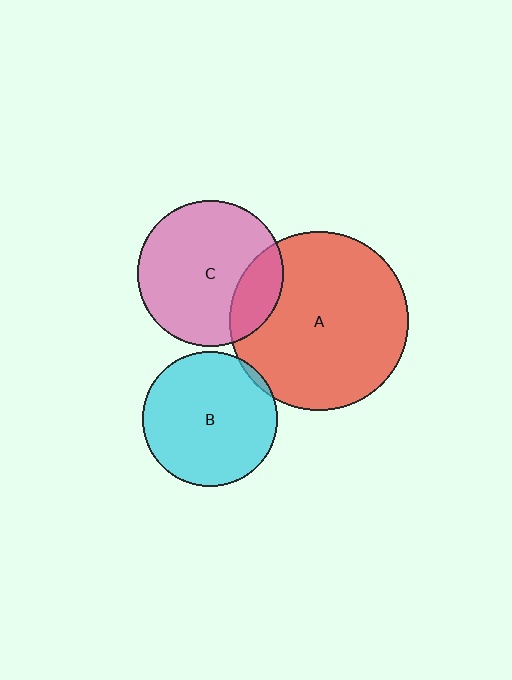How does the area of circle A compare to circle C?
Approximately 1.5 times.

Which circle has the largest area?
Circle A (red).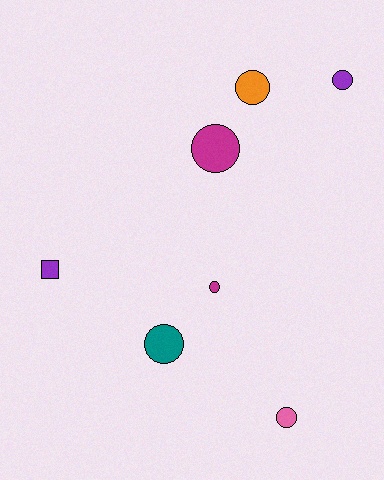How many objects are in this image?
There are 7 objects.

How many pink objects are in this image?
There is 1 pink object.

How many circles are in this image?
There are 6 circles.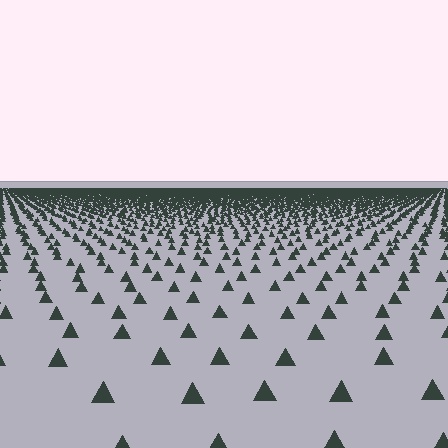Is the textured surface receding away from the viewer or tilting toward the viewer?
The surface is receding away from the viewer. Texture elements get smaller and denser toward the top.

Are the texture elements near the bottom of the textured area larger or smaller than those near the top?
Larger. Near the bottom, elements are closer to the viewer and appear at a bigger on-screen size.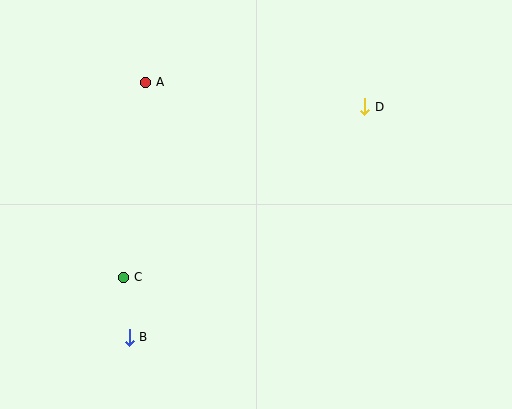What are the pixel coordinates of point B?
Point B is at (129, 337).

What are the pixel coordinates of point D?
Point D is at (365, 107).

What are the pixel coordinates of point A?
Point A is at (146, 82).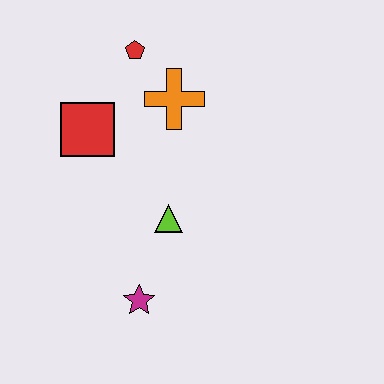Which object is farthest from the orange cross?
The magenta star is farthest from the orange cross.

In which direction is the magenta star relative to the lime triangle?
The magenta star is below the lime triangle.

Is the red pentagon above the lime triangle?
Yes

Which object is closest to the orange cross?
The red pentagon is closest to the orange cross.